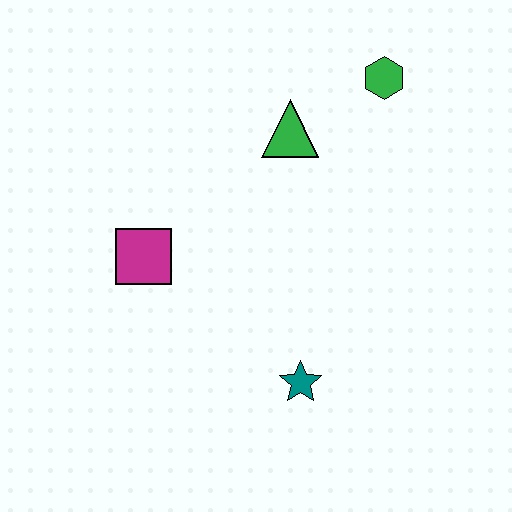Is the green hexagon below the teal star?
No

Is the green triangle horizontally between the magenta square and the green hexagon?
Yes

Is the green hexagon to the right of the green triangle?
Yes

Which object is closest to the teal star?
The magenta square is closest to the teal star.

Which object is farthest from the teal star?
The green hexagon is farthest from the teal star.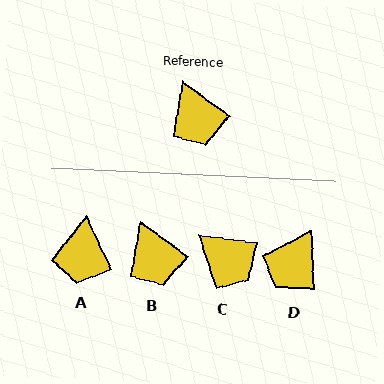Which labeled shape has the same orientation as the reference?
B.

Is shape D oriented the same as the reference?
No, it is off by about 52 degrees.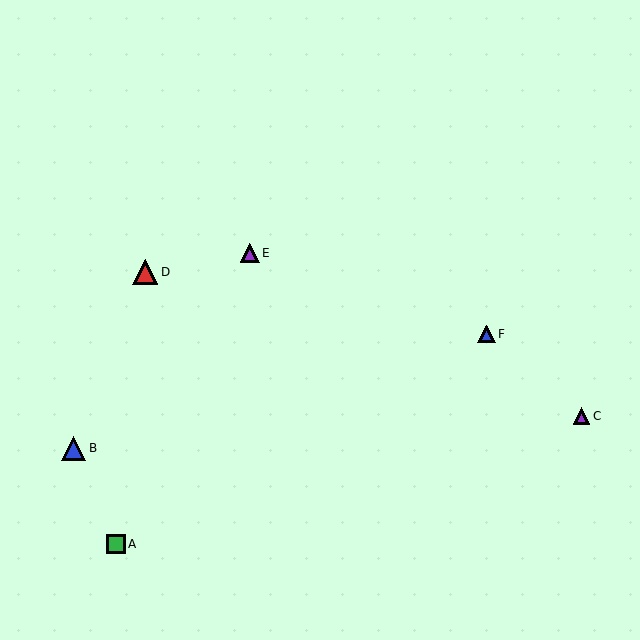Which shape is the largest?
The red triangle (labeled D) is the largest.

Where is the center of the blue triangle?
The center of the blue triangle is at (73, 448).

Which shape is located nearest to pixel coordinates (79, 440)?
The blue triangle (labeled B) at (73, 448) is nearest to that location.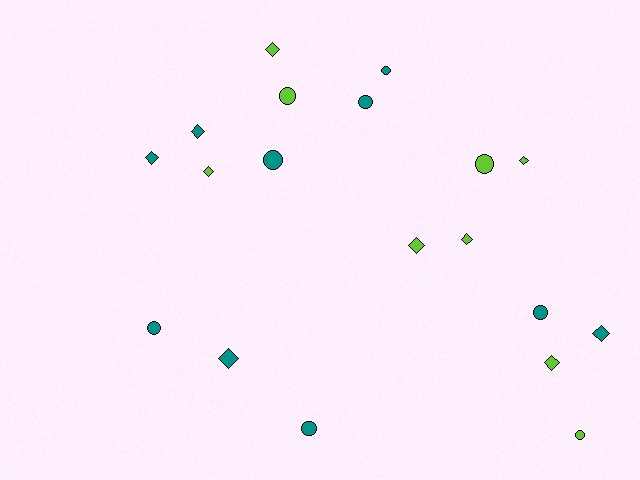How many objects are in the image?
There are 19 objects.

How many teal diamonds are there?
There are 4 teal diamonds.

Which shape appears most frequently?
Diamond, with 10 objects.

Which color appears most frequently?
Teal, with 10 objects.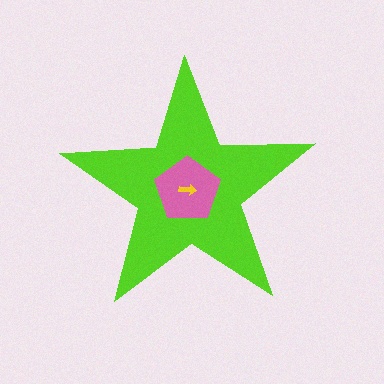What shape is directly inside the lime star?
The pink pentagon.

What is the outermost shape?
The lime star.